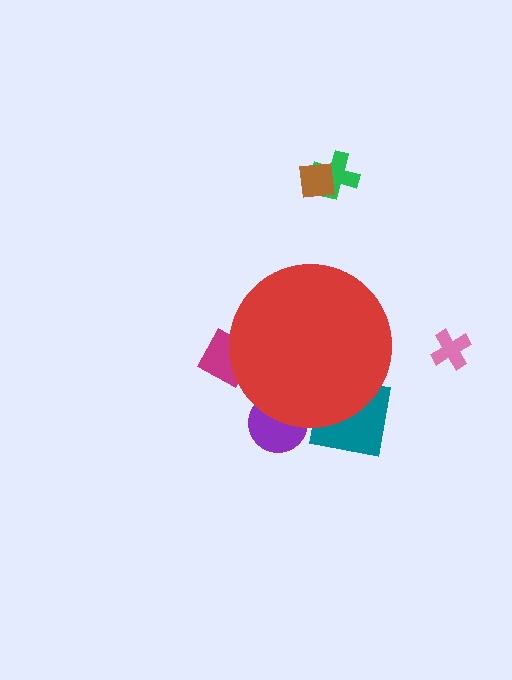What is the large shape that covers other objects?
A red circle.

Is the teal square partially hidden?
Yes, the teal square is partially hidden behind the red circle.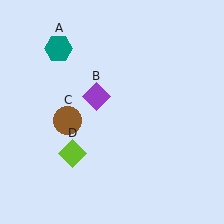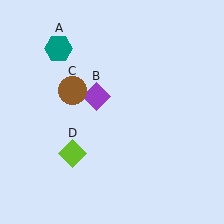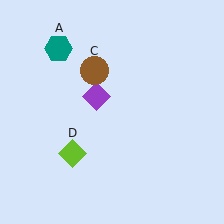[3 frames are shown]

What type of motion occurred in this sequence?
The brown circle (object C) rotated clockwise around the center of the scene.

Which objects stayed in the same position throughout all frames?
Teal hexagon (object A) and purple diamond (object B) and lime diamond (object D) remained stationary.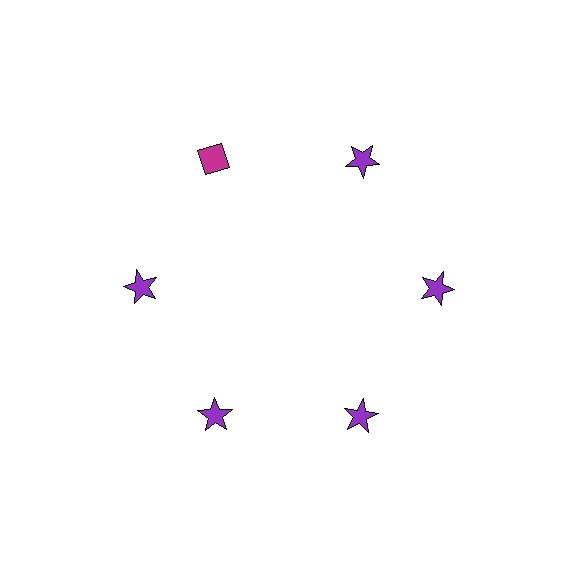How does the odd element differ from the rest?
It differs in both color (magenta instead of purple) and shape (diamond instead of star).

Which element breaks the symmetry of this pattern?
The magenta diamond at roughly the 11 o'clock position breaks the symmetry. All other shapes are purple stars.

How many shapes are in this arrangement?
There are 6 shapes arranged in a ring pattern.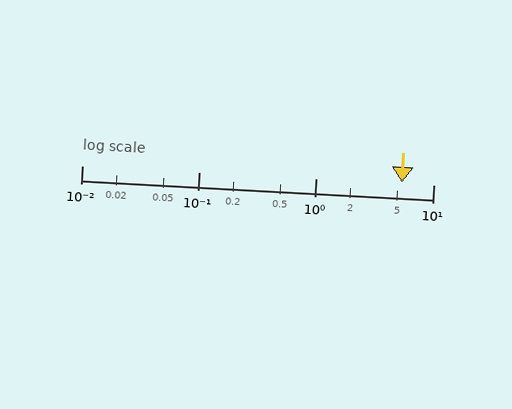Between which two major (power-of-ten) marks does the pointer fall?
The pointer is between 1 and 10.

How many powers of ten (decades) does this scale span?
The scale spans 3 decades, from 0.01 to 10.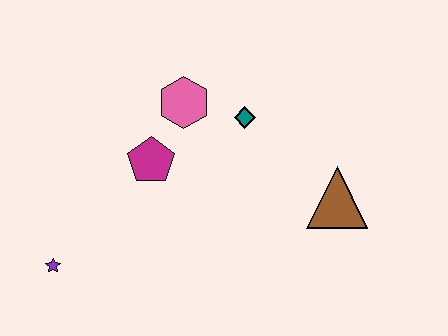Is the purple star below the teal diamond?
Yes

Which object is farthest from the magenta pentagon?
The brown triangle is farthest from the magenta pentagon.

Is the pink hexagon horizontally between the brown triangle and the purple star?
Yes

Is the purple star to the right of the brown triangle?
No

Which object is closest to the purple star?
The magenta pentagon is closest to the purple star.